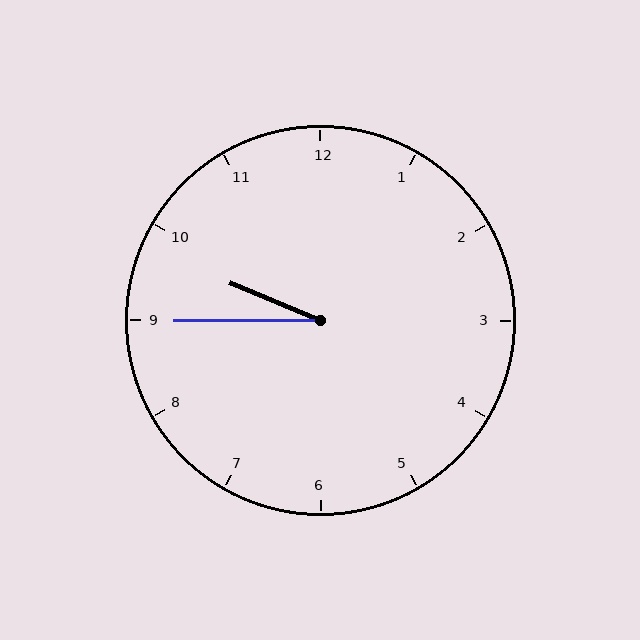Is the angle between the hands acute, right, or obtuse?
It is acute.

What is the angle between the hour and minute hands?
Approximately 22 degrees.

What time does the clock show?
9:45.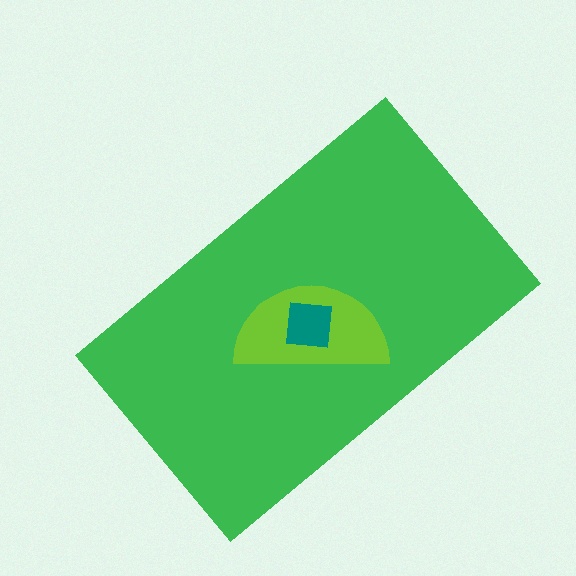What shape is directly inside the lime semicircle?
The teal square.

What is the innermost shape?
The teal square.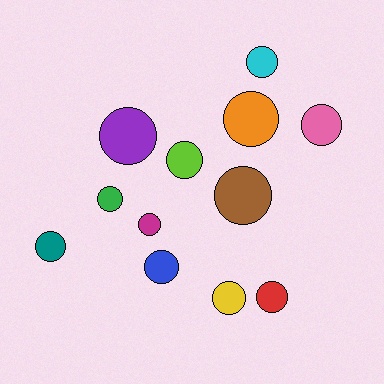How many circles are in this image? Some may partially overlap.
There are 12 circles.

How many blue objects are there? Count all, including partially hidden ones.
There is 1 blue object.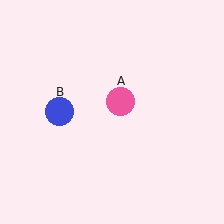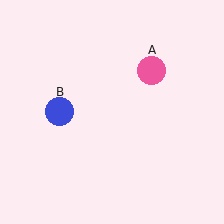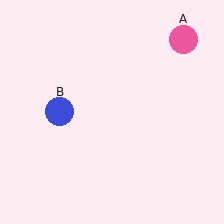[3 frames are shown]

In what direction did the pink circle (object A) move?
The pink circle (object A) moved up and to the right.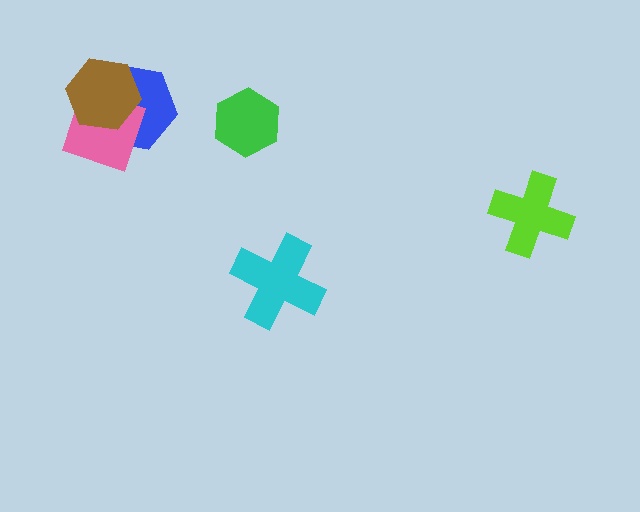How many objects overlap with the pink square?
2 objects overlap with the pink square.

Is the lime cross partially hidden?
No, no other shape covers it.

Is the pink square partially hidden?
Yes, it is partially covered by another shape.